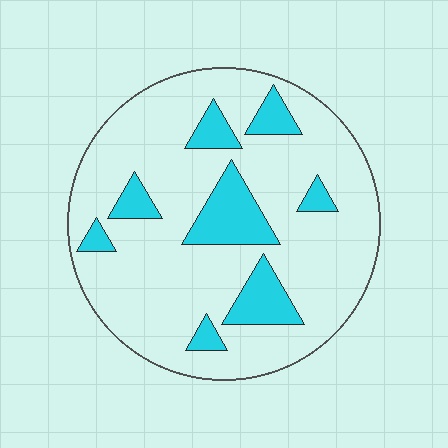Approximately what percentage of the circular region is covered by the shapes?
Approximately 20%.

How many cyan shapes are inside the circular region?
8.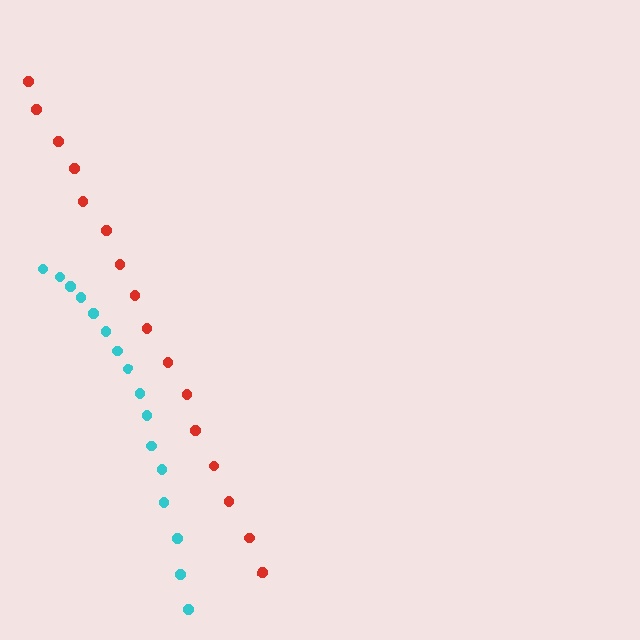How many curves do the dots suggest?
There are 2 distinct paths.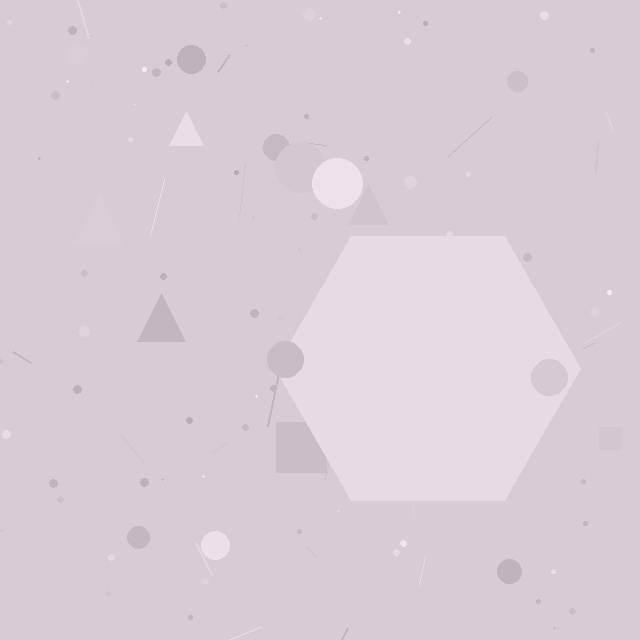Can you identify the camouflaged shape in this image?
The camouflaged shape is a hexagon.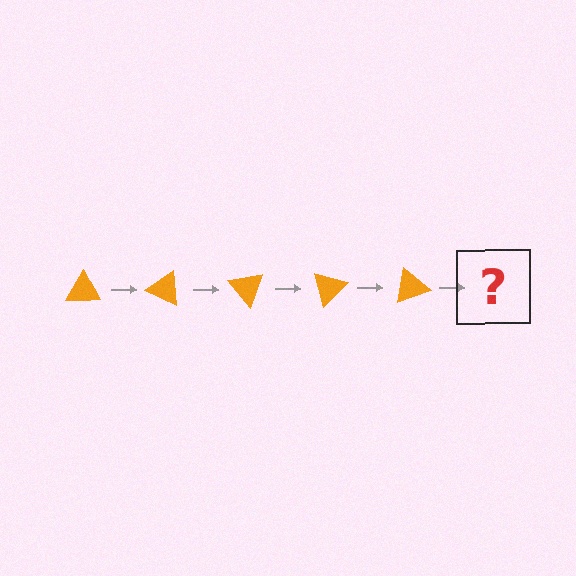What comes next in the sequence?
The next element should be an orange triangle rotated 125 degrees.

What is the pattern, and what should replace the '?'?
The pattern is that the triangle rotates 25 degrees each step. The '?' should be an orange triangle rotated 125 degrees.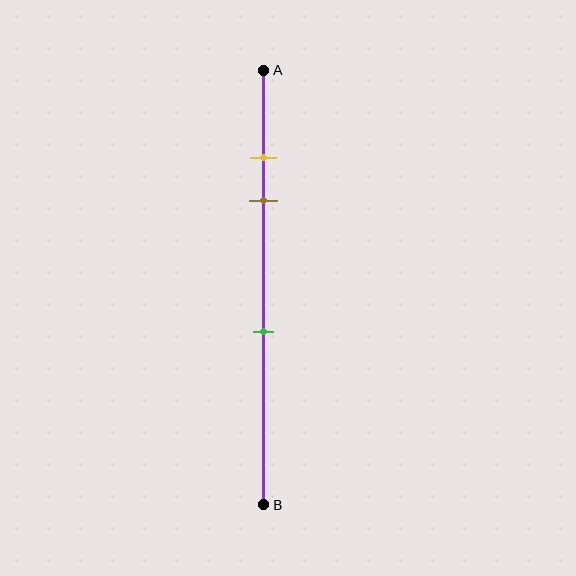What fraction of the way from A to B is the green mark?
The green mark is approximately 60% (0.6) of the way from A to B.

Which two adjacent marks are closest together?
The yellow and brown marks are the closest adjacent pair.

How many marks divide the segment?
There are 3 marks dividing the segment.